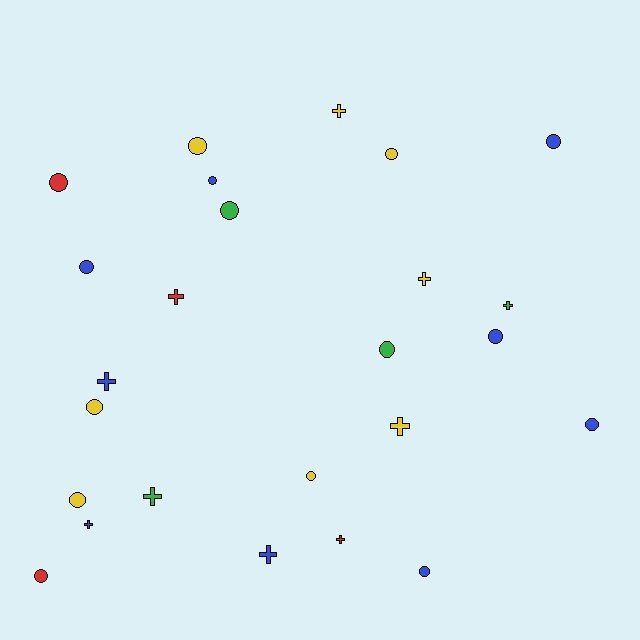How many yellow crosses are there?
There are 3 yellow crosses.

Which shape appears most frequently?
Circle, with 15 objects.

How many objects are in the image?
There are 25 objects.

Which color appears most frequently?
Blue, with 9 objects.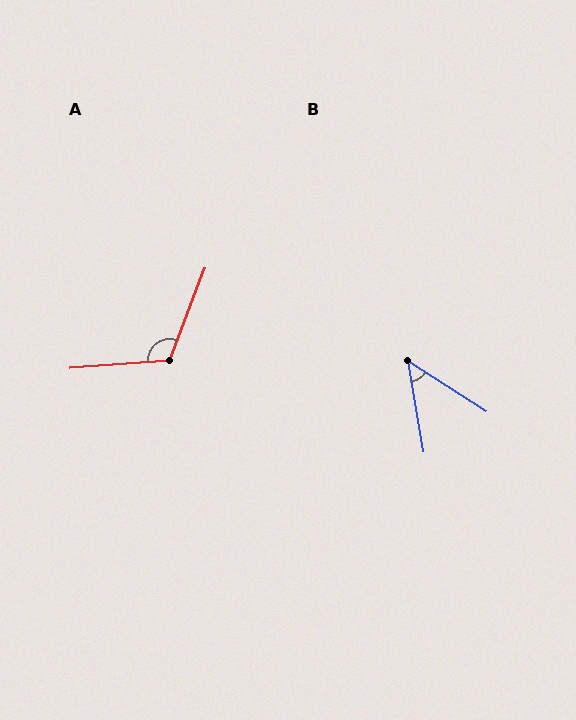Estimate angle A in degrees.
Approximately 115 degrees.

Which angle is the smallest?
B, at approximately 48 degrees.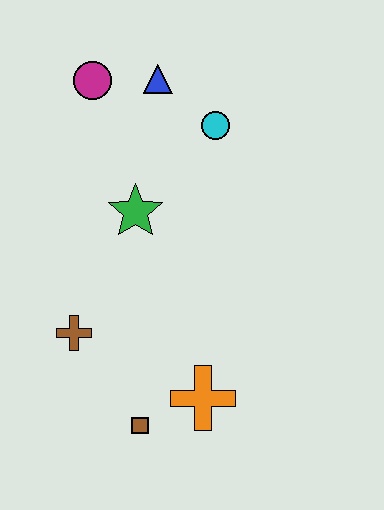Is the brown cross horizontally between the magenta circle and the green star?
No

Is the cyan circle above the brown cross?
Yes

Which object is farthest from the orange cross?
The magenta circle is farthest from the orange cross.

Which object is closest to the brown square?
The orange cross is closest to the brown square.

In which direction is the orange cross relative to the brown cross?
The orange cross is to the right of the brown cross.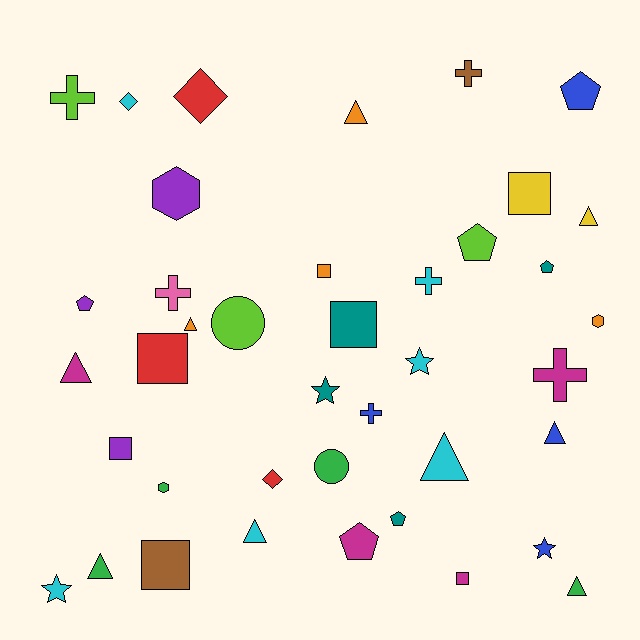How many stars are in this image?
There are 4 stars.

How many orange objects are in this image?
There are 4 orange objects.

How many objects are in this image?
There are 40 objects.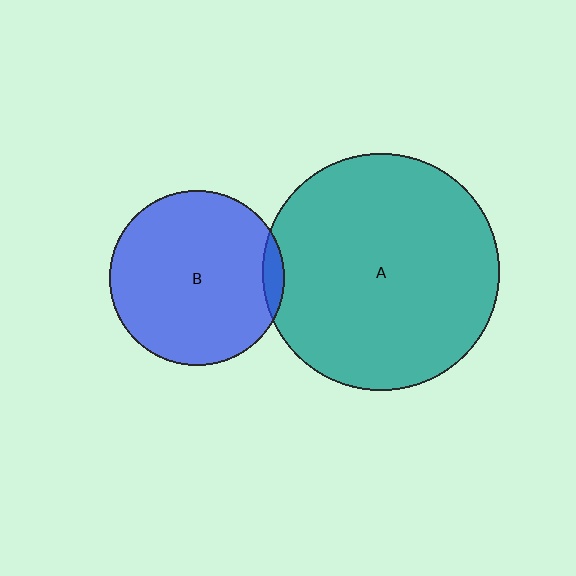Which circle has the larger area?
Circle A (teal).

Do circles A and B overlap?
Yes.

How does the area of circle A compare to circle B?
Approximately 1.8 times.